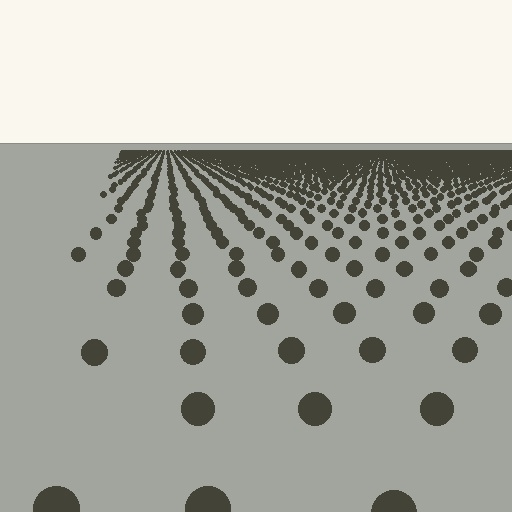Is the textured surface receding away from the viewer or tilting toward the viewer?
The surface is receding away from the viewer. Texture elements get smaller and denser toward the top.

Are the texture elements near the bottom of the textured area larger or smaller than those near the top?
Larger. Near the bottom, elements are closer to the viewer and appear at a bigger on-screen size.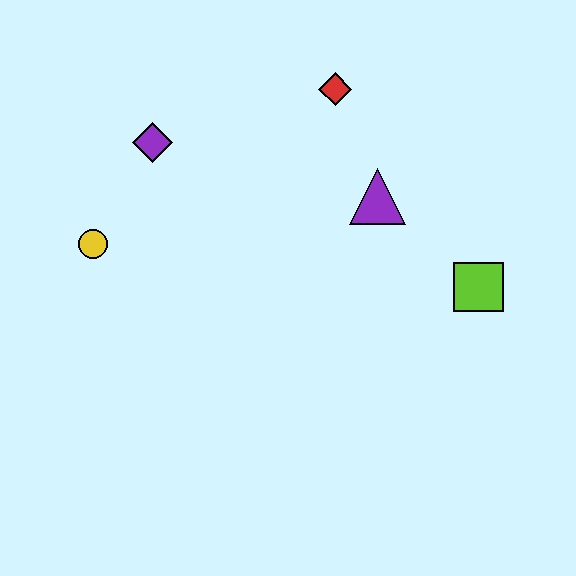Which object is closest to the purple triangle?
The red diamond is closest to the purple triangle.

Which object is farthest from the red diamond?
The yellow circle is farthest from the red diamond.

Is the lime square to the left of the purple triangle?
No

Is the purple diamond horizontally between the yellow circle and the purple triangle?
Yes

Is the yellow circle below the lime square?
No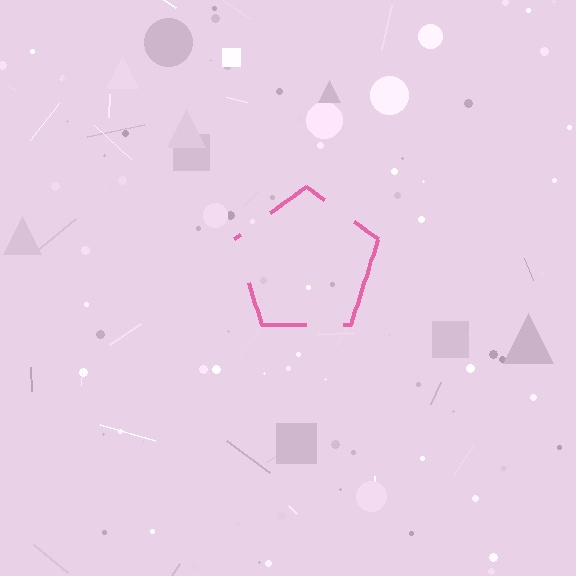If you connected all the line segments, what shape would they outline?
They would outline a pentagon.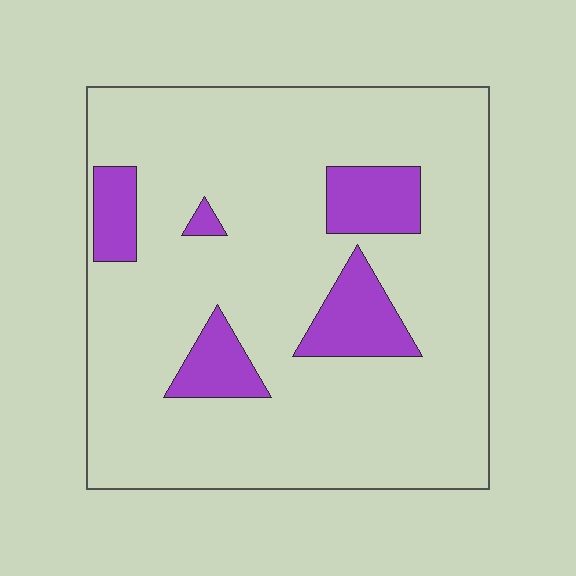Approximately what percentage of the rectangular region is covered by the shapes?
Approximately 15%.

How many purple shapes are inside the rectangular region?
5.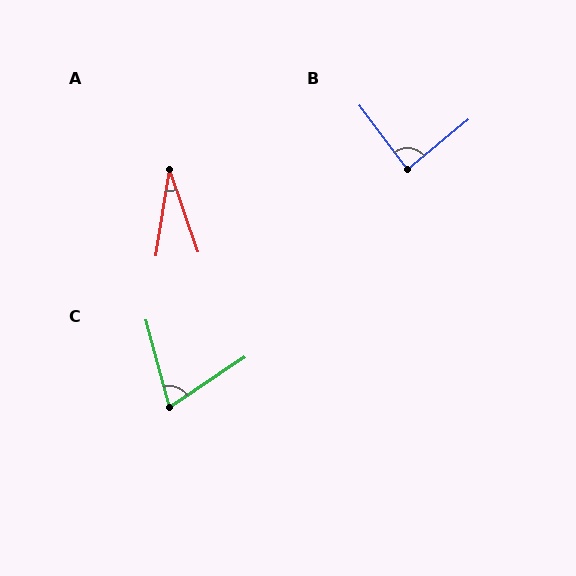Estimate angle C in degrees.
Approximately 71 degrees.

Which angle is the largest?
B, at approximately 87 degrees.